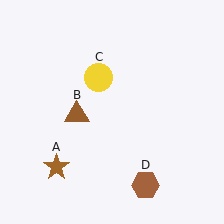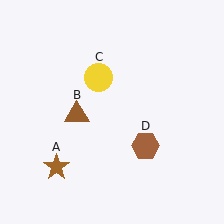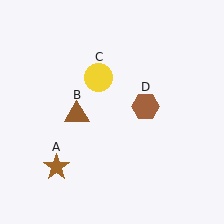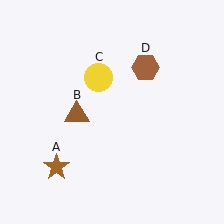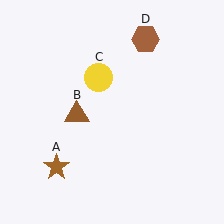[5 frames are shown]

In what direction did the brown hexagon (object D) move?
The brown hexagon (object D) moved up.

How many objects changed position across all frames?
1 object changed position: brown hexagon (object D).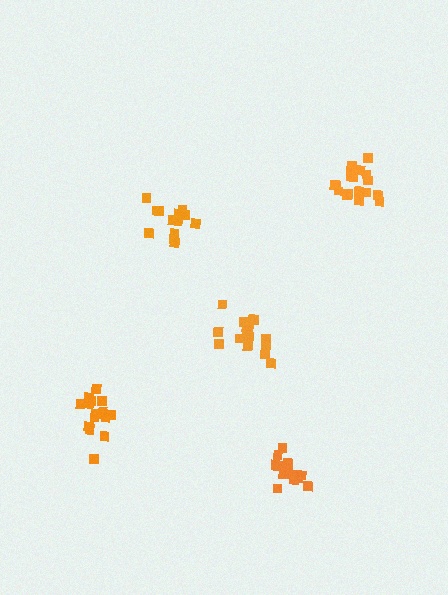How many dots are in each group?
Group 1: 16 dots, Group 2: 19 dots, Group 3: 17 dots, Group 4: 14 dots, Group 5: 18 dots (84 total).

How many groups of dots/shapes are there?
There are 5 groups.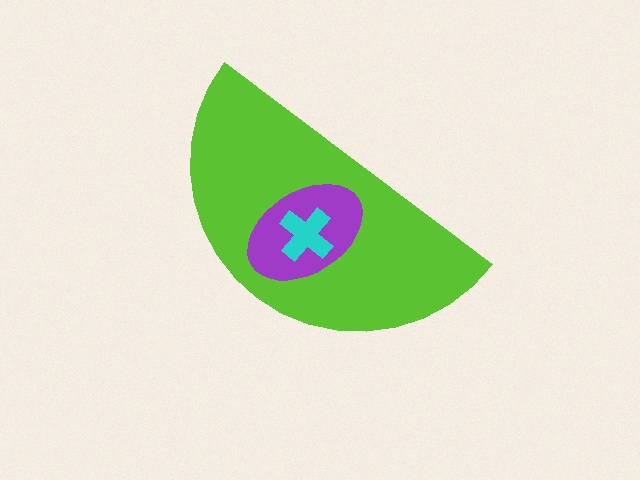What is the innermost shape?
The cyan cross.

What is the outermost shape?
The lime semicircle.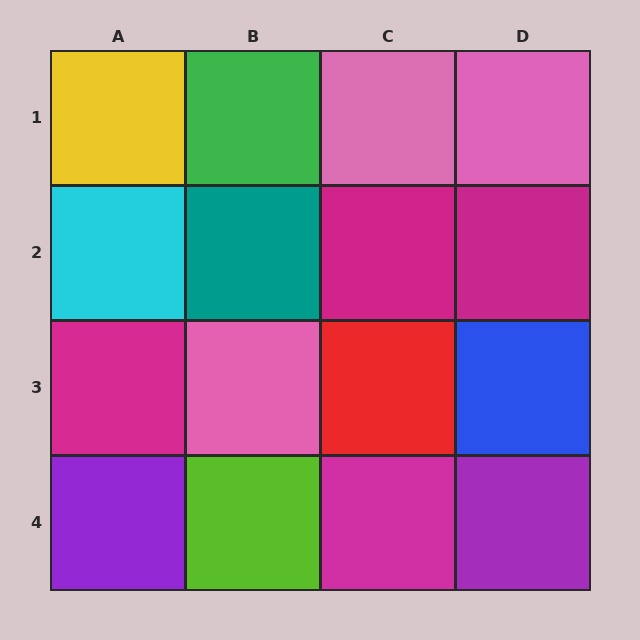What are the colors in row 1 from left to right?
Yellow, green, pink, pink.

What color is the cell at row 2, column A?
Cyan.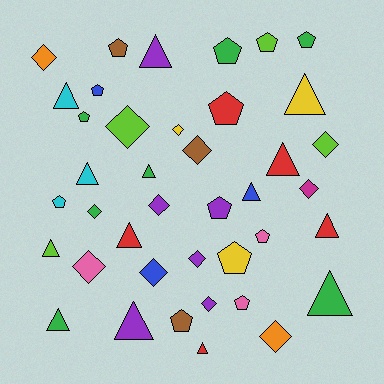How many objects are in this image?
There are 40 objects.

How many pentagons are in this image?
There are 13 pentagons.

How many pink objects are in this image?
There are 3 pink objects.